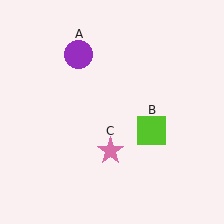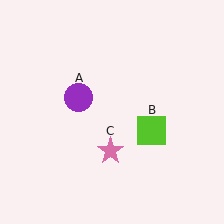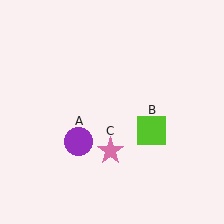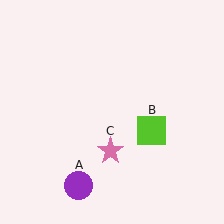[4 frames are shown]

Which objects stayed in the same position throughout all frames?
Lime square (object B) and pink star (object C) remained stationary.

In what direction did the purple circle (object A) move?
The purple circle (object A) moved down.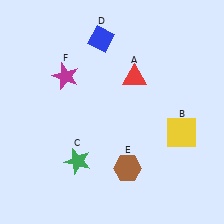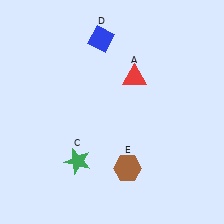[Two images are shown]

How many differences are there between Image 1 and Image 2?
There are 2 differences between the two images.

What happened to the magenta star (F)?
The magenta star (F) was removed in Image 2. It was in the top-left area of Image 1.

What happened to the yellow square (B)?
The yellow square (B) was removed in Image 2. It was in the bottom-right area of Image 1.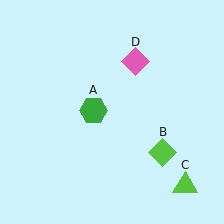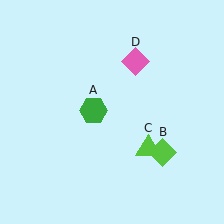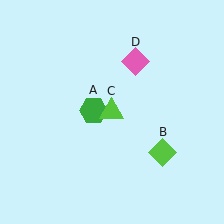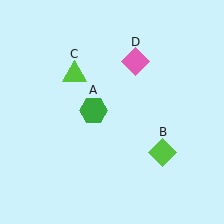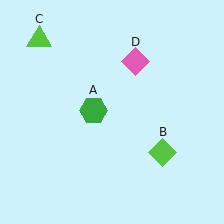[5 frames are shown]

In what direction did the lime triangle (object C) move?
The lime triangle (object C) moved up and to the left.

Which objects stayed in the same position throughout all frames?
Green hexagon (object A) and lime diamond (object B) and pink diamond (object D) remained stationary.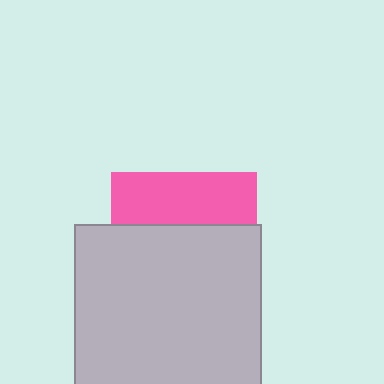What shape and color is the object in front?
The object in front is a light gray square.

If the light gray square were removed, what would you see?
You would see the complete pink square.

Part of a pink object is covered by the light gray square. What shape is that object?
It is a square.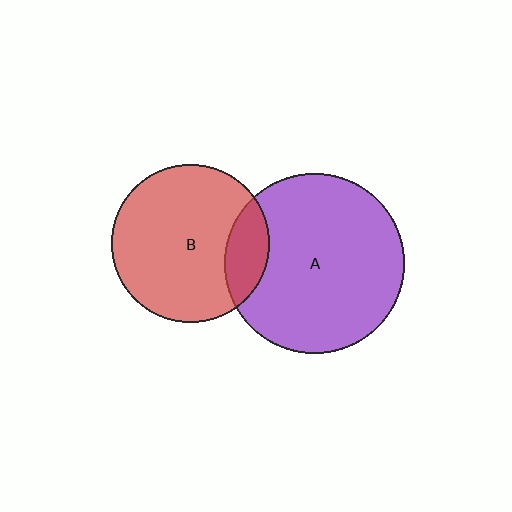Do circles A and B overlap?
Yes.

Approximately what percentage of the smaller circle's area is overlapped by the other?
Approximately 15%.